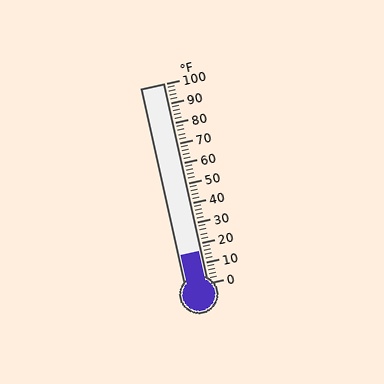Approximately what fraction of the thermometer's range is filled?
The thermometer is filled to approximately 15% of its range.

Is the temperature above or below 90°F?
The temperature is below 90°F.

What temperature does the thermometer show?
The thermometer shows approximately 16°F.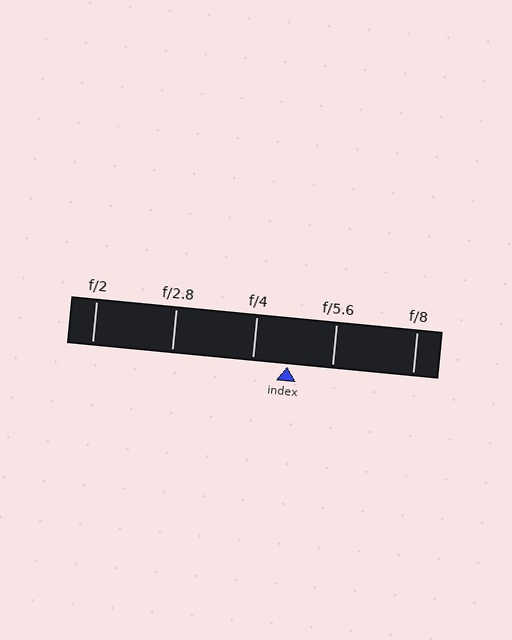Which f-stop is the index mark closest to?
The index mark is closest to f/4.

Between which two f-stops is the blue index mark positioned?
The index mark is between f/4 and f/5.6.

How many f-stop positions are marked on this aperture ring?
There are 5 f-stop positions marked.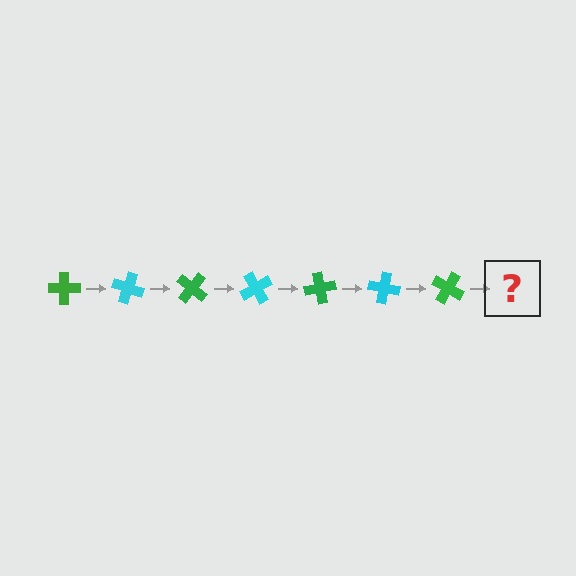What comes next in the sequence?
The next element should be a cyan cross, rotated 140 degrees from the start.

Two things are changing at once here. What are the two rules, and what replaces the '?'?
The two rules are that it rotates 20 degrees each step and the color cycles through green and cyan. The '?' should be a cyan cross, rotated 140 degrees from the start.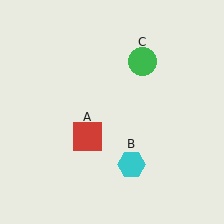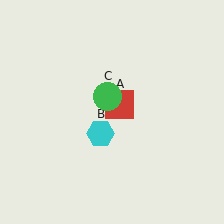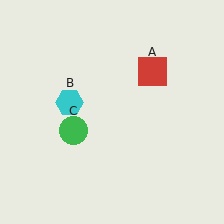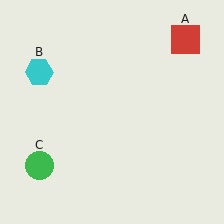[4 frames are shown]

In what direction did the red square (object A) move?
The red square (object A) moved up and to the right.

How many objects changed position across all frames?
3 objects changed position: red square (object A), cyan hexagon (object B), green circle (object C).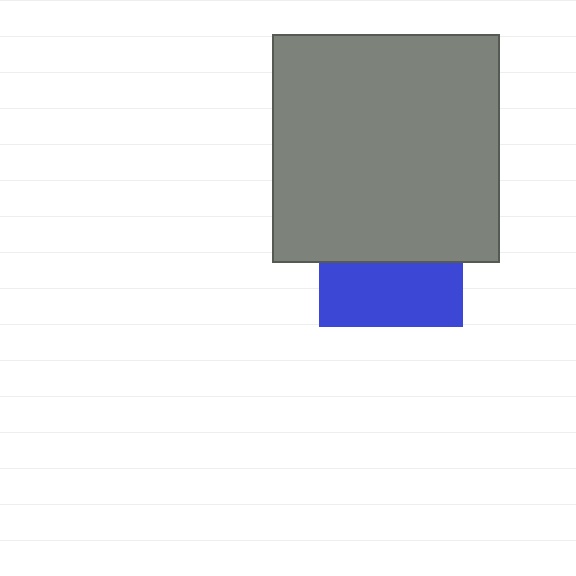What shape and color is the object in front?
The object in front is a gray square.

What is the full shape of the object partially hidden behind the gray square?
The partially hidden object is a blue square.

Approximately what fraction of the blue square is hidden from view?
Roughly 56% of the blue square is hidden behind the gray square.